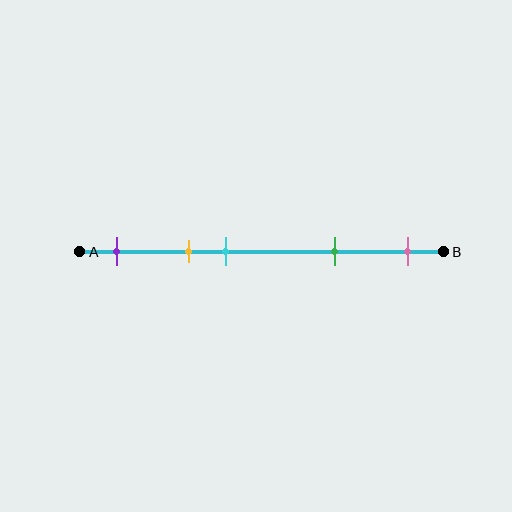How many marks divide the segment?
There are 5 marks dividing the segment.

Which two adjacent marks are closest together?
The yellow and cyan marks are the closest adjacent pair.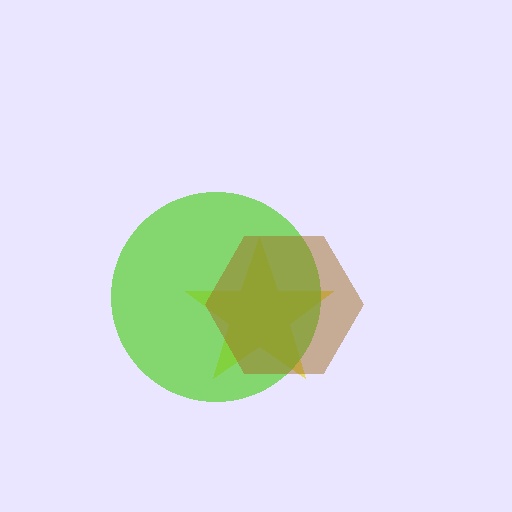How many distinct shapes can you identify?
There are 3 distinct shapes: a yellow star, a lime circle, a brown hexagon.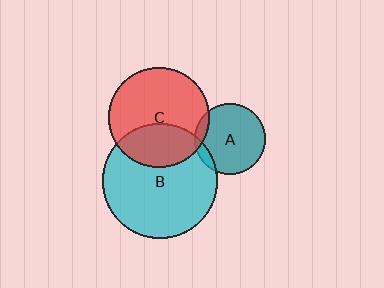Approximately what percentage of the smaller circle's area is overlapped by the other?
Approximately 10%.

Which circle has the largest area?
Circle B (cyan).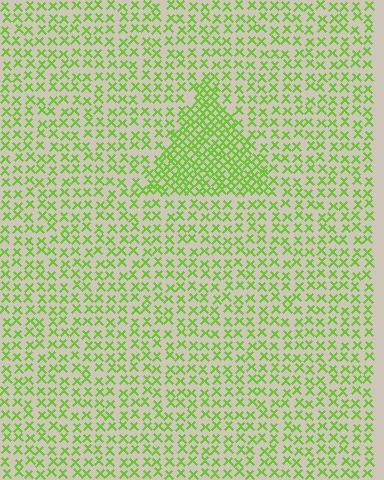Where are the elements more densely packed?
The elements are more densely packed inside the triangle boundary.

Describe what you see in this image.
The image contains small lime elements arranged at two different densities. A triangle-shaped region is visible where the elements are more densely packed than the surrounding area.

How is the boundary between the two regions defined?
The boundary is defined by a change in element density (approximately 2.1x ratio). All elements are the same color, size, and shape.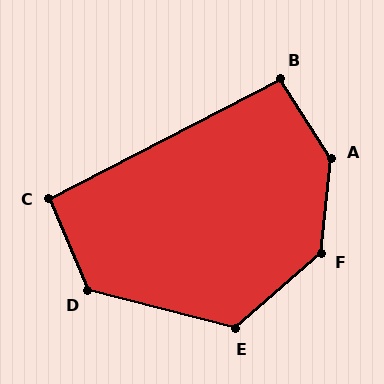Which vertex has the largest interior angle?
A, at approximately 141 degrees.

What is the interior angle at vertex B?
Approximately 96 degrees (obtuse).